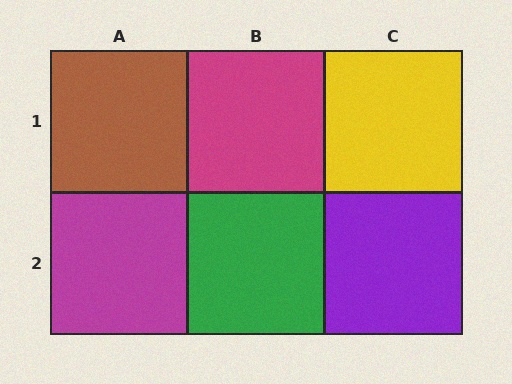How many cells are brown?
1 cell is brown.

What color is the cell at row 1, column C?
Yellow.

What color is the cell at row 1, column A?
Brown.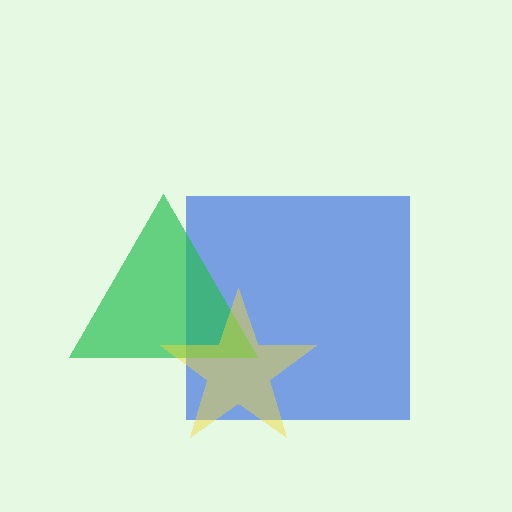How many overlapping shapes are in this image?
There are 3 overlapping shapes in the image.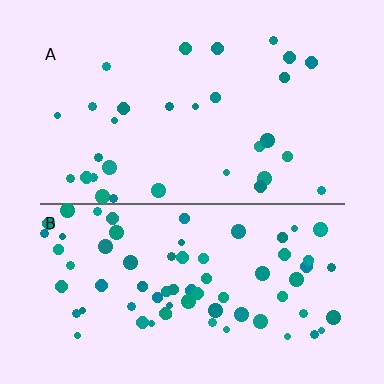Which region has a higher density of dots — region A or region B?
B (the bottom).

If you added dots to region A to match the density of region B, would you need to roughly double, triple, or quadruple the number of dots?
Approximately double.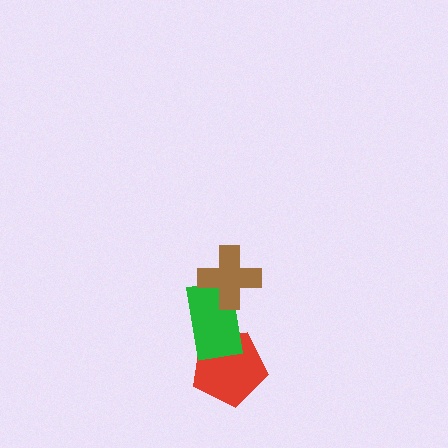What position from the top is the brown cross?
The brown cross is 1st from the top.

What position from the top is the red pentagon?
The red pentagon is 3rd from the top.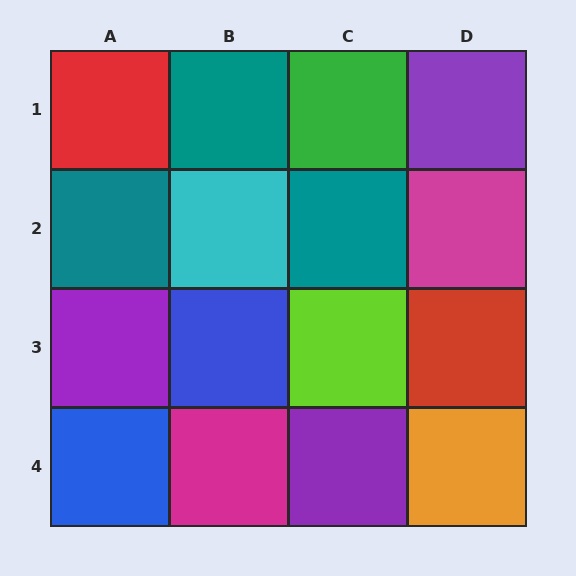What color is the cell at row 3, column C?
Lime.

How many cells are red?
2 cells are red.